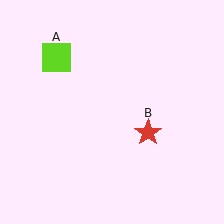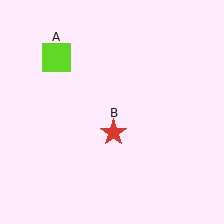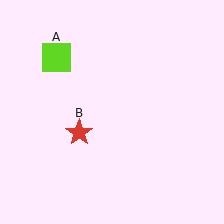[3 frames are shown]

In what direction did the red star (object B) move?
The red star (object B) moved left.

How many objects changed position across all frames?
1 object changed position: red star (object B).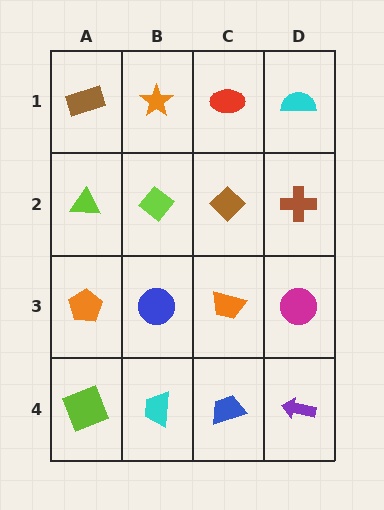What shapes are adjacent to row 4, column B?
A blue circle (row 3, column B), a lime square (row 4, column A), a blue trapezoid (row 4, column C).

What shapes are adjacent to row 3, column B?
A lime diamond (row 2, column B), a cyan trapezoid (row 4, column B), an orange pentagon (row 3, column A), an orange trapezoid (row 3, column C).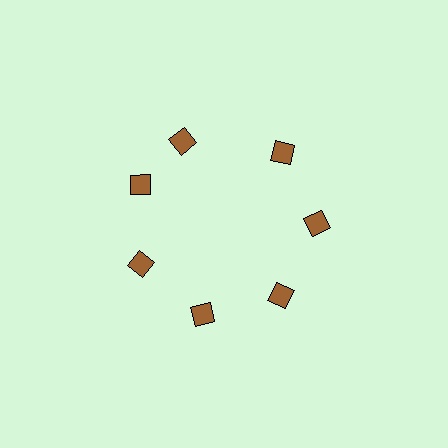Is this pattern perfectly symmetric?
No. The 7 brown diamonds are arranged in a ring, but one element near the 12 o'clock position is rotated out of alignment along the ring, breaking the 7-fold rotational symmetry.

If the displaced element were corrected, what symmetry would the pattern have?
It would have 7-fold rotational symmetry — the pattern would map onto itself every 51 degrees.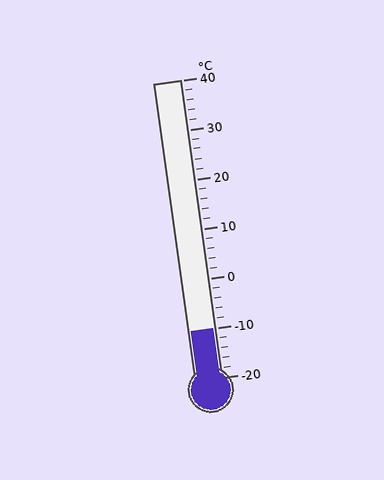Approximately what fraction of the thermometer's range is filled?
The thermometer is filled to approximately 15% of its range.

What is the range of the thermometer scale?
The thermometer scale ranges from -20°C to 40°C.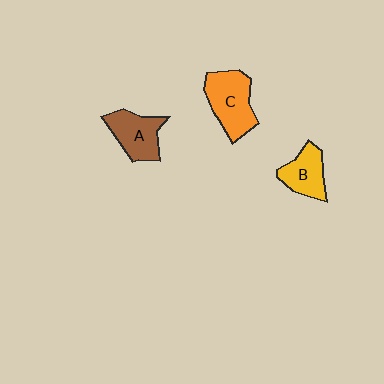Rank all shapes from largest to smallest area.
From largest to smallest: C (orange), A (brown), B (yellow).